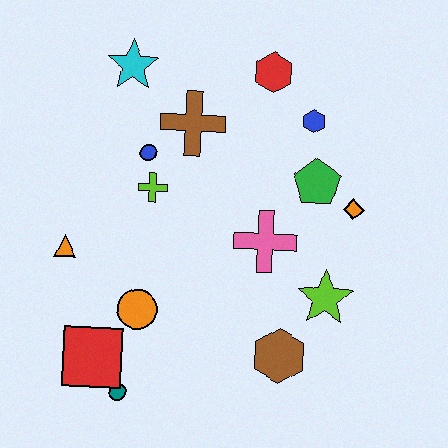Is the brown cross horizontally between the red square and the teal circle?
No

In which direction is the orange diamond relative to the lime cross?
The orange diamond is to the right of the lime cross.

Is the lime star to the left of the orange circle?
No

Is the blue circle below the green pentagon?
No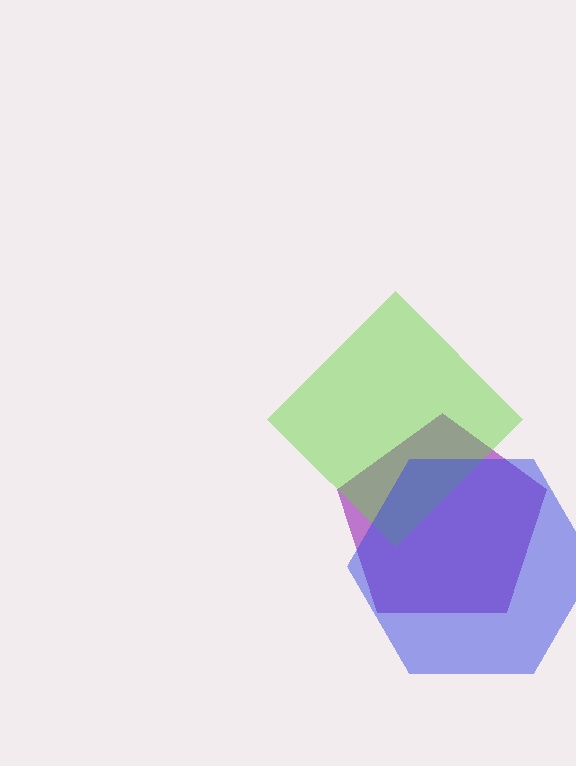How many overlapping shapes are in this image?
There are 3 overlapping shapes in the image.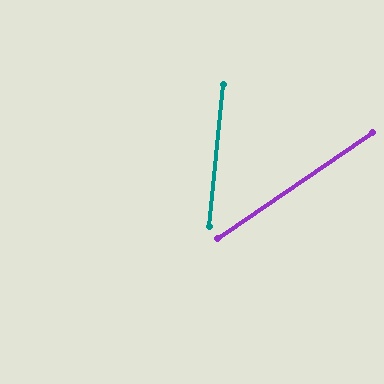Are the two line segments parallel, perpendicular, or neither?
Neither parallel nor perpendicular — they differ by about 50°.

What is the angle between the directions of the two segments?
Approximately 50 degrees.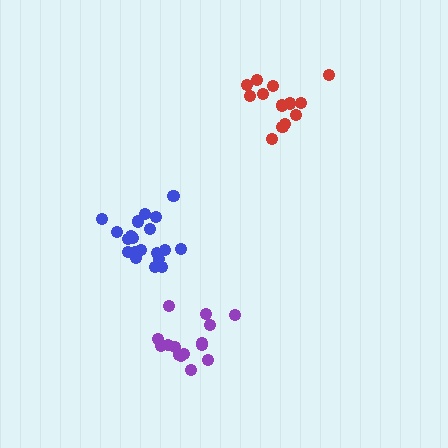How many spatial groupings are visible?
There are 3 spatial groupings.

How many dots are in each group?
Group 1: 15 dots, Group 2: 14 dots, Group 3: 20 dots (49 total).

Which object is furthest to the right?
The red cluster is rightmost.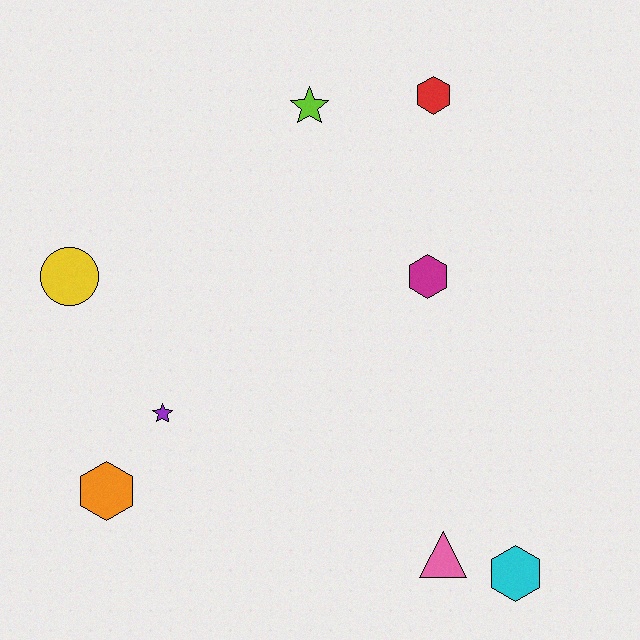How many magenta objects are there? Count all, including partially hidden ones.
There is 1 magenta object.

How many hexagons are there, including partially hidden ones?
There are 4 hexagons.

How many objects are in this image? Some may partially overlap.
There are 8 objects.